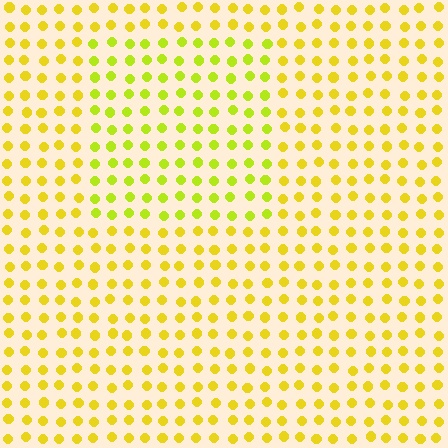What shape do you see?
I see a rectangle.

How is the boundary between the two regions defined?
The boundary is defined purely by a slight shift in hue (about 22 degrees). Spacing, size, and orientation are identical on both sides.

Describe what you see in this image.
The image is filled with small yellow elements in a uniform arrangement. A rectangle-shaped region is visible where the elements are tinted to a slightly different hue, forming a subtle color boundary.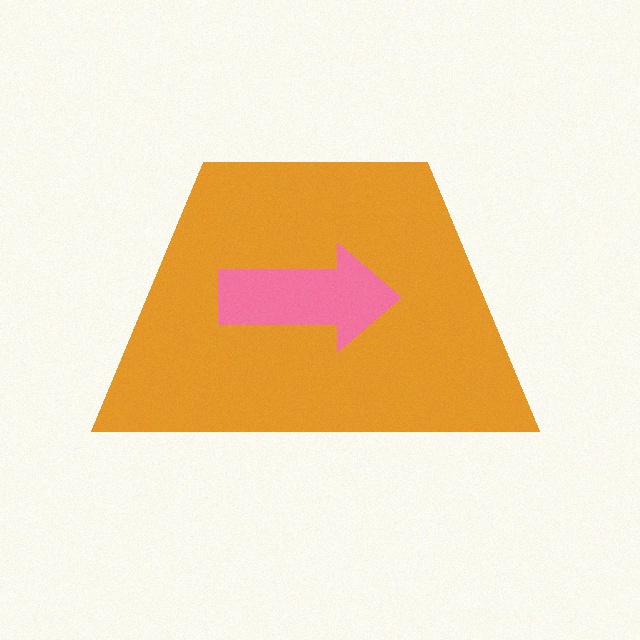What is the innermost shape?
The pink arrow.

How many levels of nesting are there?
2.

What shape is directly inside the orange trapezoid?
The pink arrow.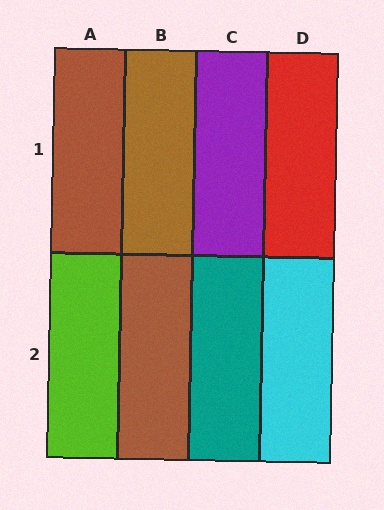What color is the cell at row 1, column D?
Red.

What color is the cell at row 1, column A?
Brown.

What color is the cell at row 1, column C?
Purple.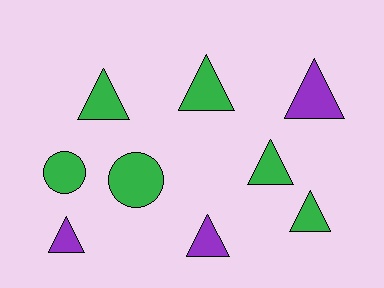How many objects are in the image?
There are 9 objects.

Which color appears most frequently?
Green, with 6 objects.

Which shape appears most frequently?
Triangle, with 7 objects.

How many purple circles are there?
There are no purple circles.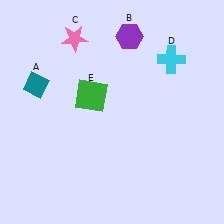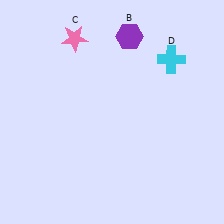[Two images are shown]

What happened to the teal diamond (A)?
The teal diamond (A) was removed in Image 2. It was in the top-left area of Image 1.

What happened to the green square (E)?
The green square (E) was removed in Image 2. It was in the top-left area of Image 1.